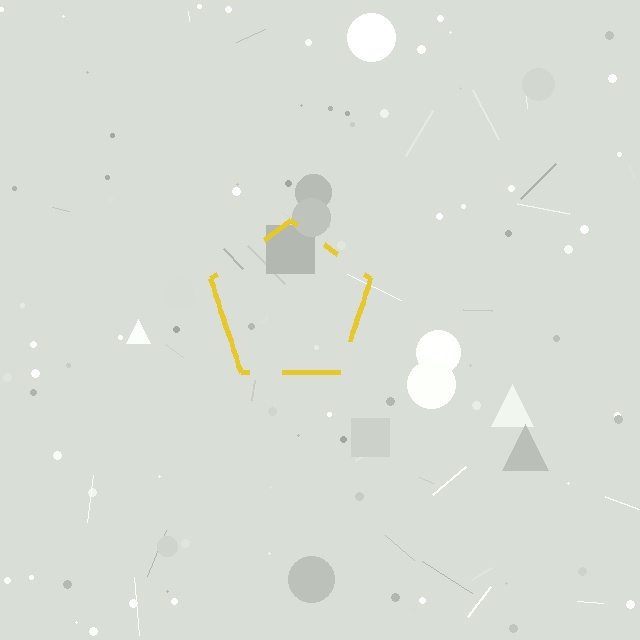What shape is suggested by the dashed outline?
The dashed outline suggests a pentagon.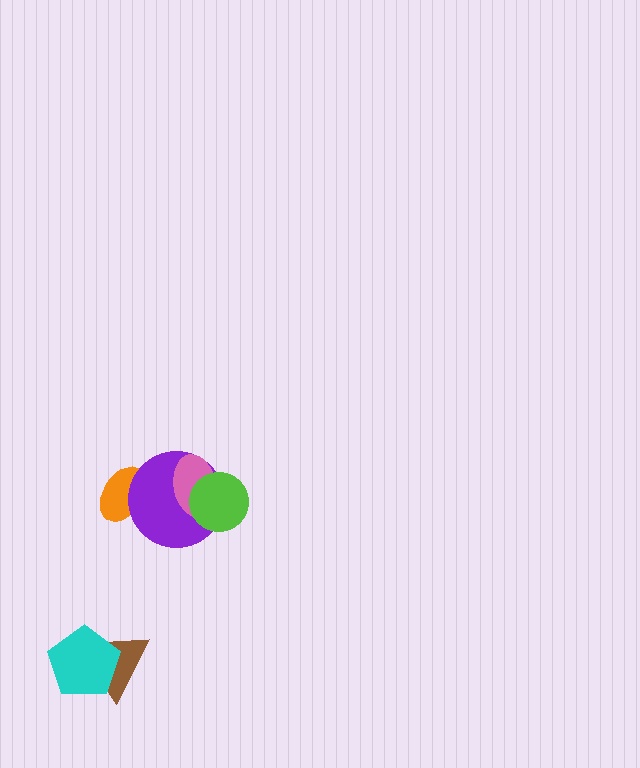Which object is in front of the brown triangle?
The cyan pentagon is in front of the brown triangle.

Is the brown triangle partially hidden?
Yes, it is partially covered by another shape.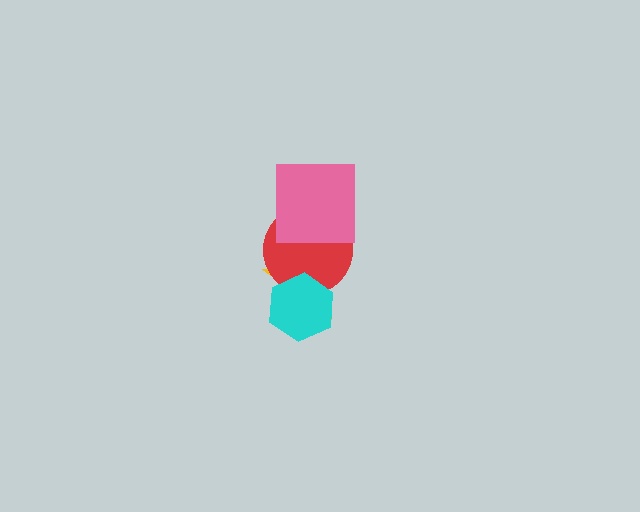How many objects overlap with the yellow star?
2 objects overlap with the yellow star.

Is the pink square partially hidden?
No, no other shape covers it.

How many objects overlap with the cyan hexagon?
2 objects overlap with the cyan hexagon.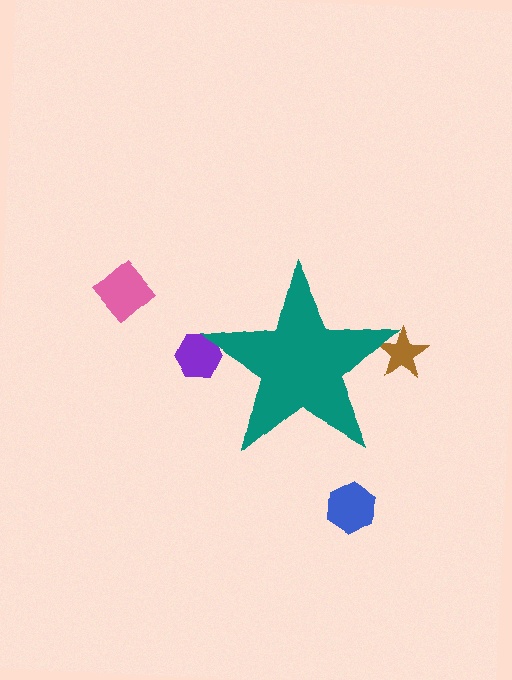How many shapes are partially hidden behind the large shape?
2 shapes are partially hidden.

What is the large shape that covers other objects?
A teal star.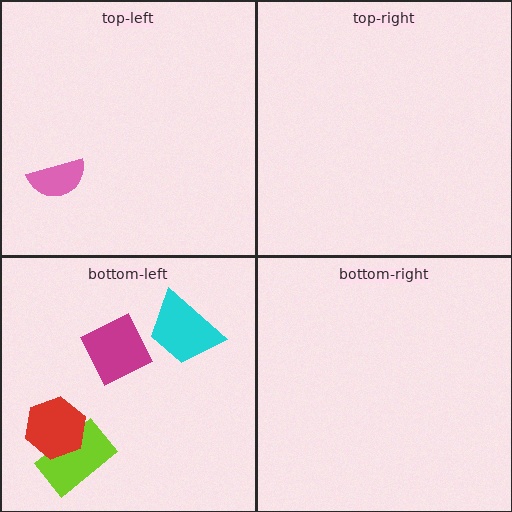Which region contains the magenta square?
The bottom-left region.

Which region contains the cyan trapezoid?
The bottom-left region.